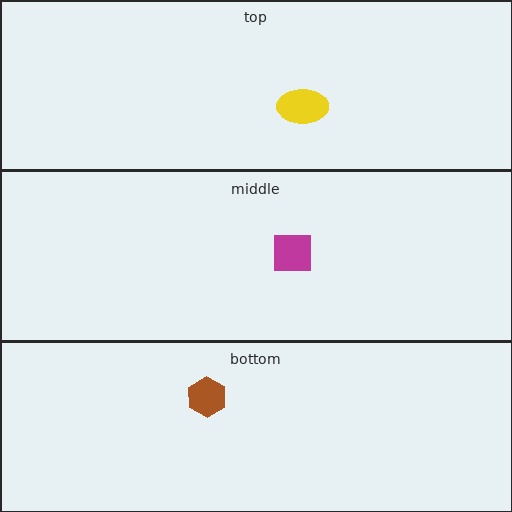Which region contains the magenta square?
The middle region.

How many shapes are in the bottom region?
1.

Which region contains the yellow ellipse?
The top region.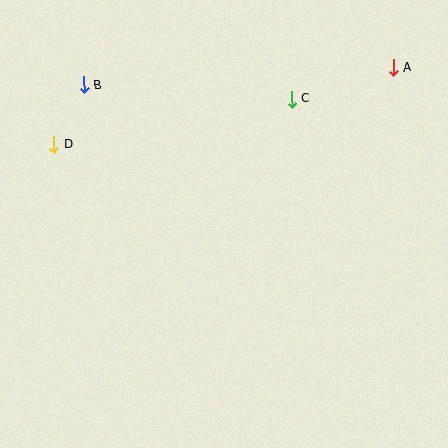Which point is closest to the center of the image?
Point C at (292, 99) is closest to the center.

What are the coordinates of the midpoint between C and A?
The midpoint between C and A is at (342, 83).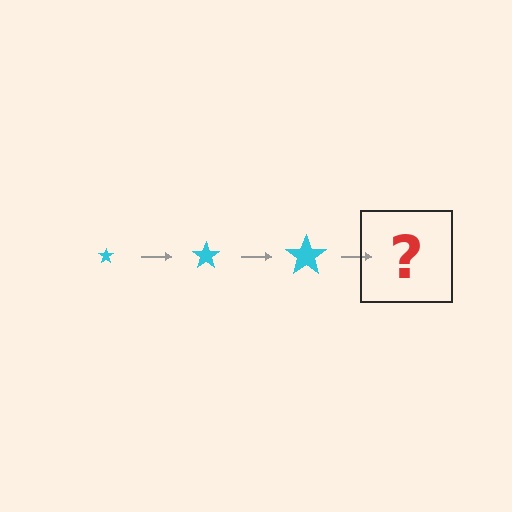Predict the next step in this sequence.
The next step is a cyan star, larger than the previous one.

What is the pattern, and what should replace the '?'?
The pattern is that the star gets progressively larger each step. The '?' should be a cyan star, larger than the previous one.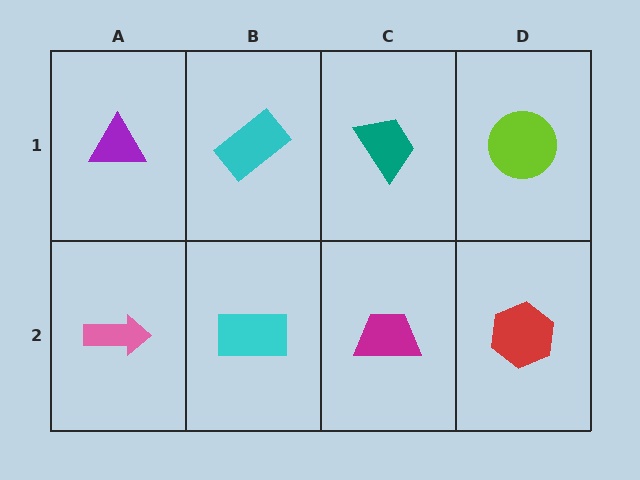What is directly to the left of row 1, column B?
A purple triangle.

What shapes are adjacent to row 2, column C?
A teal trapezoid (row 1, column C), a cyan rectangle (row 2, column B), a red hexagon (row 2, column D).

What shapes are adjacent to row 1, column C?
A magenta trapezoid (row 2, column C), a cyan rectangle (row 1, column B), a lime circle (row 1, column D).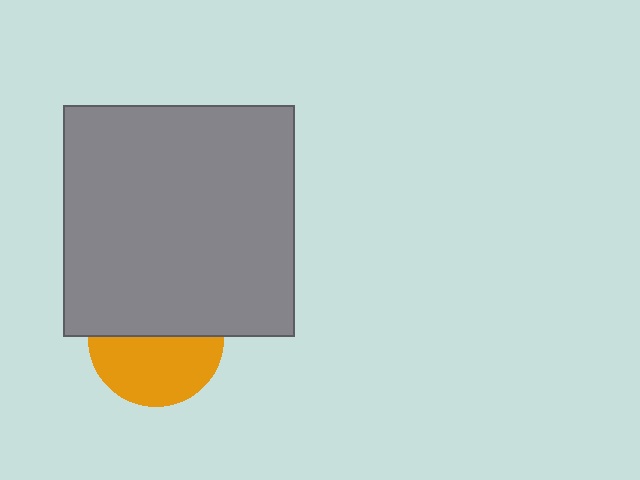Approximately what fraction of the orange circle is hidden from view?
Roughly 49% of the orange circle is hidden behind the gray square.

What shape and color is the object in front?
The object in front is a gray square.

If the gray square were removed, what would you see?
You would see the complete orange circle.